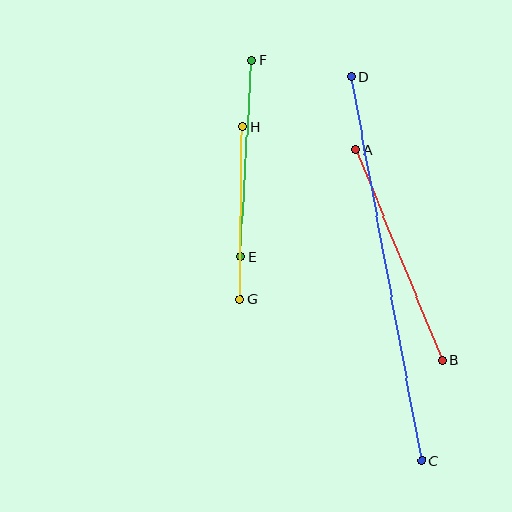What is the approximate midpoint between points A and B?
The midpoint is at approximately (399, 255) pixels.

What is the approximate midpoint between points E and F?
The midpoint is at approximately (246, 159) pixels.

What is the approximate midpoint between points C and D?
The midpoint is at approximately (386, 269) pixels.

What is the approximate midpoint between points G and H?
The midpoint is at approximately (241, 213) pixels.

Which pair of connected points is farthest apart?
Points C and D are farthest apart.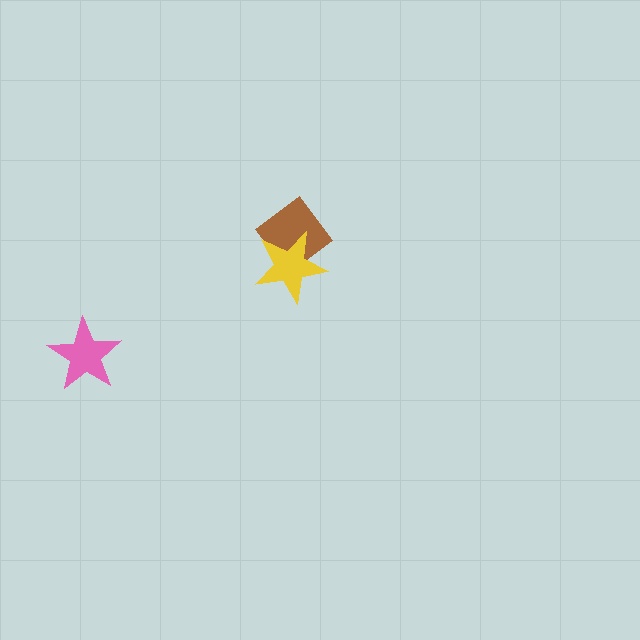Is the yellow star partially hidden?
No, no other shape covers it.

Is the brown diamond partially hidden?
Yes, it is partially covered by another shape.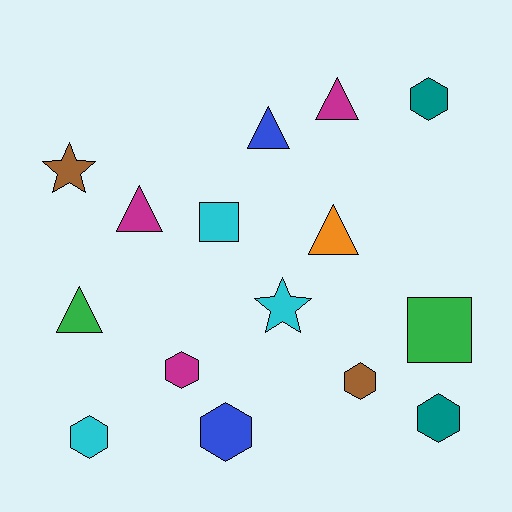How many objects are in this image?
There are 15 objects.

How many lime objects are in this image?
There are no lime objects.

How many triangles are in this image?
There are 5 triangles.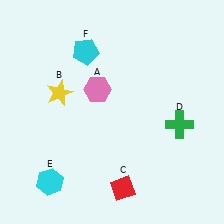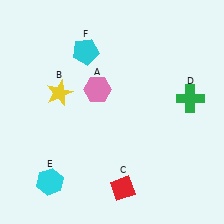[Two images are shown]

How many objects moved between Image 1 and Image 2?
1 object moved between the two images.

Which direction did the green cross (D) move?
The green cross (D) moved up.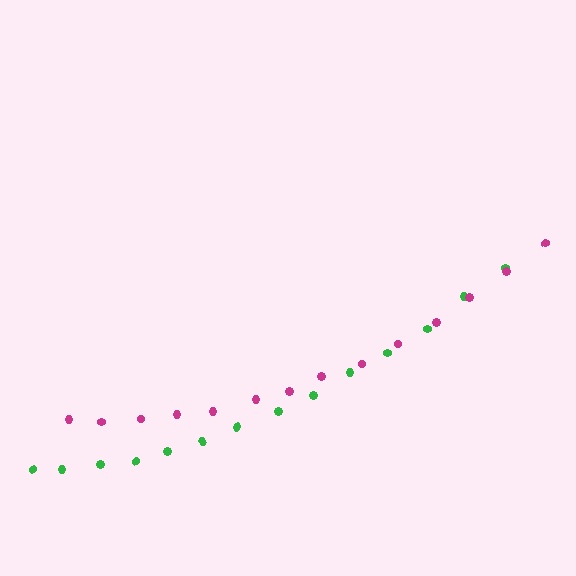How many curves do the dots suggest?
There are 2 distinct paths.